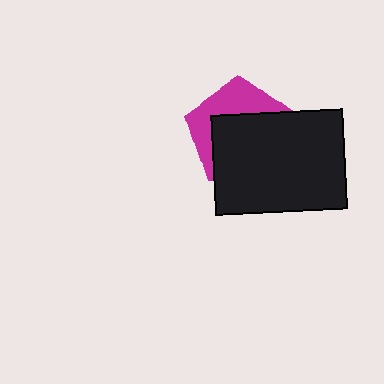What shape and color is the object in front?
The object in front is a black rectangle.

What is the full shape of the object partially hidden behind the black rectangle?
The partially hidden object is a magenta pentagon.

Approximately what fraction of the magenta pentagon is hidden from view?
Roughly 62% of the magenta pentagon is hidden behind the black rectangle.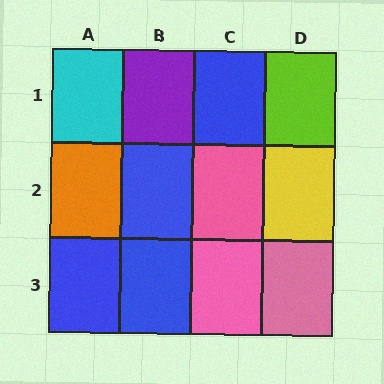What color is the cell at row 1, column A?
Cyan.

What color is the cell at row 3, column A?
Blue.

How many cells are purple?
1 cell is purple.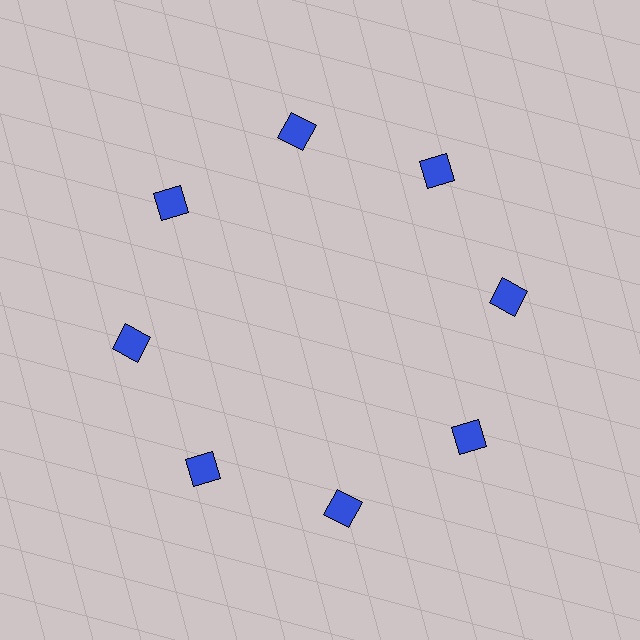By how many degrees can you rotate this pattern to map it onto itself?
The pattern maps onto itself every 45 degrees of rotation.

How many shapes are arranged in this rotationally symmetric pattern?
There are 8 shapes, arranged in 8 groups of 1.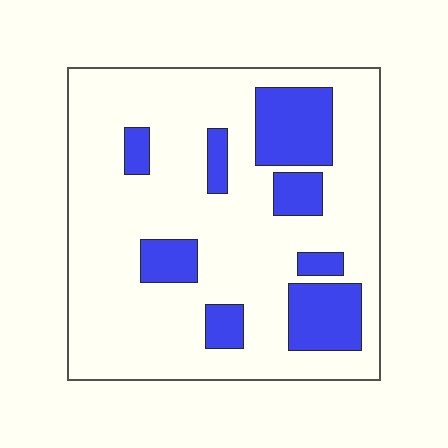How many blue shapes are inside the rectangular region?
8.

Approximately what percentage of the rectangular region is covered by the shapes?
Approximately 20%.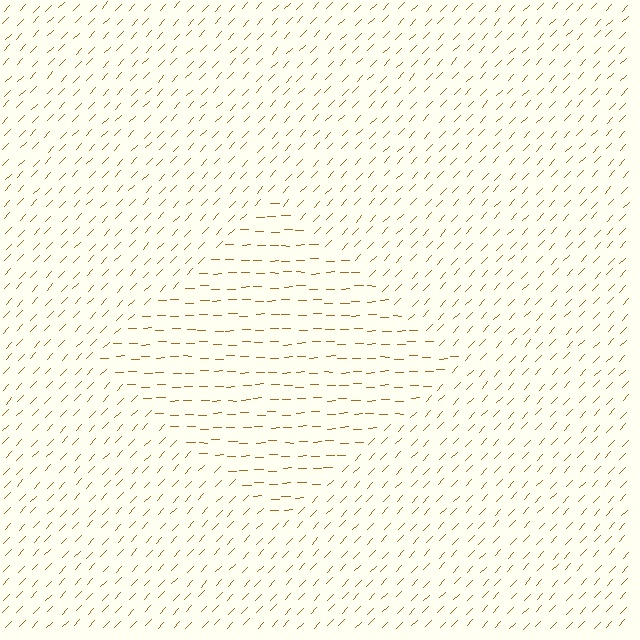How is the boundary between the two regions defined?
The boundary is defined purely by a change in line orientation (approximately 45 degrees difference). All lines are the same color and thickness.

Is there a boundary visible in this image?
Yes, there is a texture boundary formed by a change in line orientation.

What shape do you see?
I see a diamond.